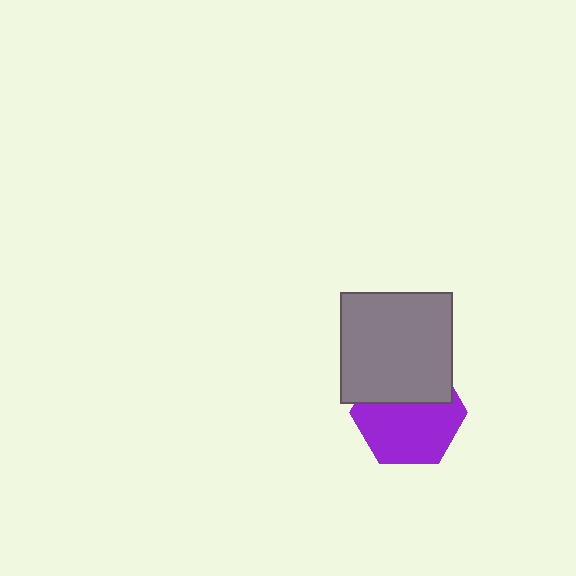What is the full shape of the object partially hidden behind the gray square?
The partially hidden object is a purple hexagon.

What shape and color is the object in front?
The object in front is a gray square.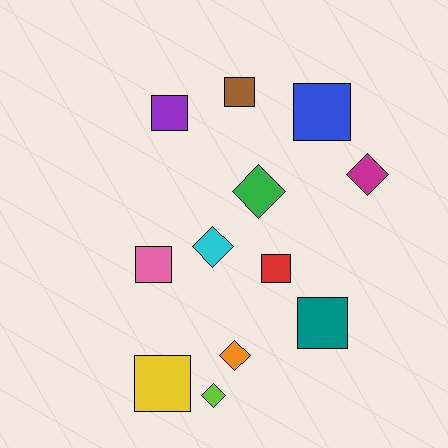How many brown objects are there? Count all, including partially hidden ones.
There is 1 brown object.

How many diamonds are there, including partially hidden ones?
There are 5 diamonds.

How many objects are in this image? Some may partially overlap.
There are 12 objects.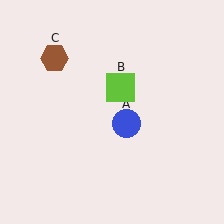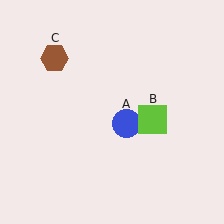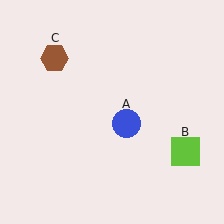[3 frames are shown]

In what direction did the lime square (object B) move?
The lime square (object B) moved down and to the right.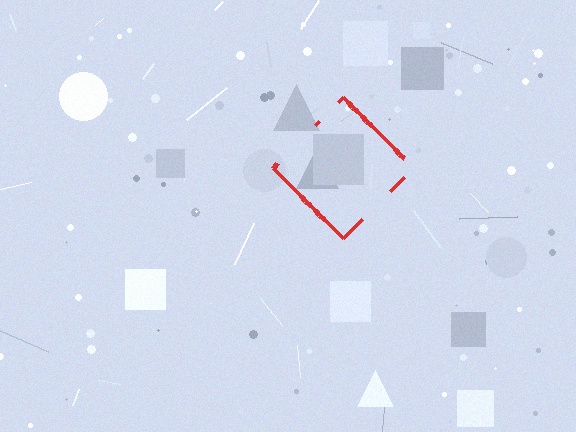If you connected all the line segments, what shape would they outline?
They would outline a diamond.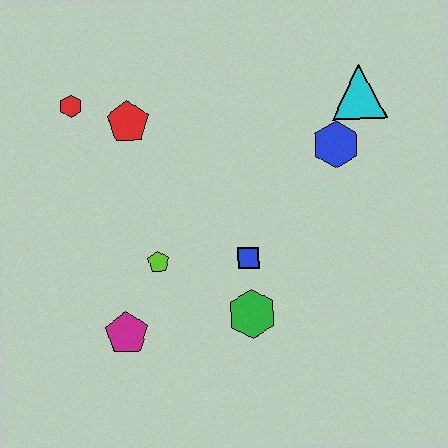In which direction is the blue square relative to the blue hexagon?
The blue square is below the blue hexagon.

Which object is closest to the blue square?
The green hexagon is closest to the blue square.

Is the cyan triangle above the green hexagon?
Yes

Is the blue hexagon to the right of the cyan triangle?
No